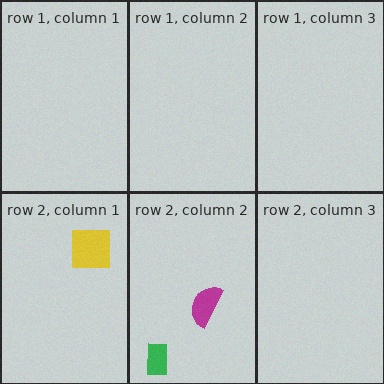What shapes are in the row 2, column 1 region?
The yellow square.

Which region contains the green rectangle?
The row 2, column 2 region.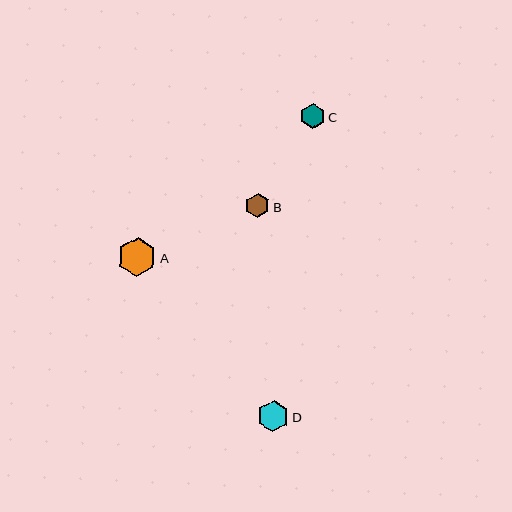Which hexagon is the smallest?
Hexagon B is the smallest with a size of approximately 24 pixels.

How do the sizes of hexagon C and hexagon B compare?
Hexagon C and hexagon B are approximately the same size.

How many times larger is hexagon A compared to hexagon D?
Hexagon A is approximately 1.2 times the size of hexagon D.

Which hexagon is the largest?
Hexagon A is the largest with a size of approximately 39 pixels.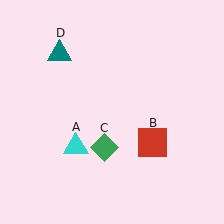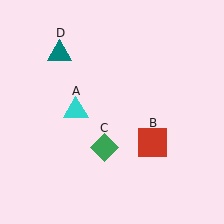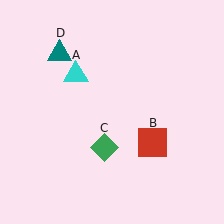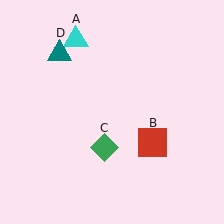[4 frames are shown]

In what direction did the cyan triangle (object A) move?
The cyan triangle (object A) moved up.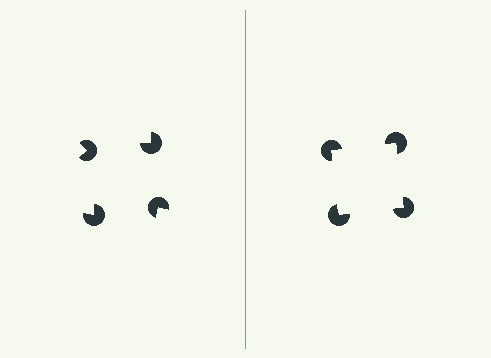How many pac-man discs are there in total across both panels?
8 — 4 on each side.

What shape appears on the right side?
An illusory square.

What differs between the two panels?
The pac-man discs are positioned identically on both sides; only the wedge orientations differ. On the right they align to a square; on the left they are misaligned.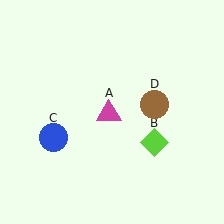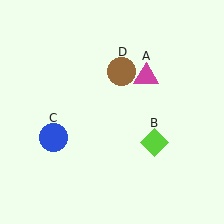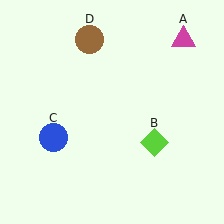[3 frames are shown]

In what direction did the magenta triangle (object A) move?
The magenta triangle (object A) moved up and to the right.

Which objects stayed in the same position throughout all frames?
Lime diamond (object B) and blue circle (object C) remained stationary.